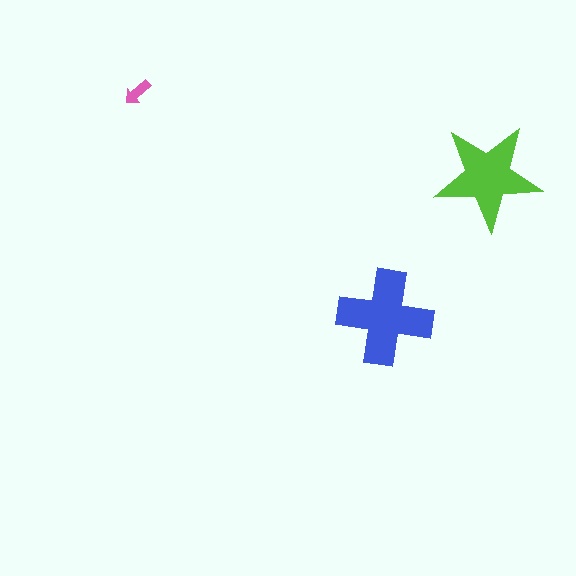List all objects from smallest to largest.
The pink arrow, the lime star, the blue cross.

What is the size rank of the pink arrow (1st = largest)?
3rd.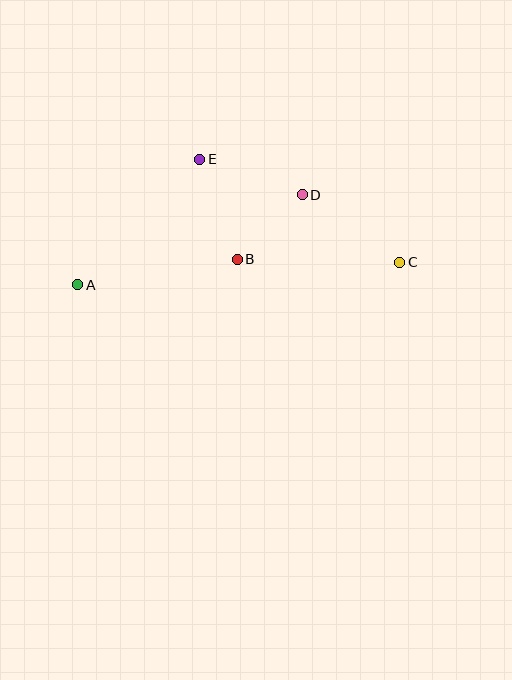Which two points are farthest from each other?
Points A and C are farthest from each other.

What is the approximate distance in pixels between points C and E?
The distance between C and E is approximately 225 pixels.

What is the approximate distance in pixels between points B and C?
The distance between B and C is approximately 162 pixels.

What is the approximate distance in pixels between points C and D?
The distance between C and D is approximately 118 pixels.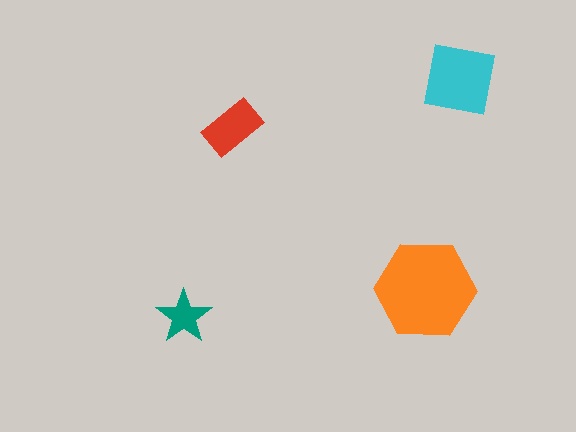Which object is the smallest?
The teal star.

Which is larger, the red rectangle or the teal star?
The red rectangle.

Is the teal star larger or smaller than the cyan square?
Smaller.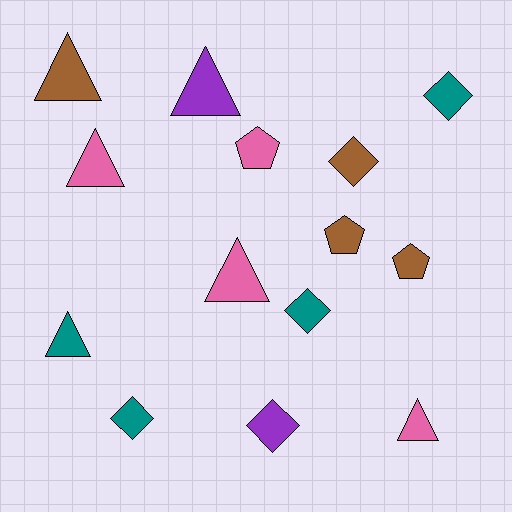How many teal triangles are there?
There is 1 teal triangle.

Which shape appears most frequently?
Triangle, with 6 objects.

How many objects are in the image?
There are 14 objects.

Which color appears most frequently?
Brown, with 4 objects.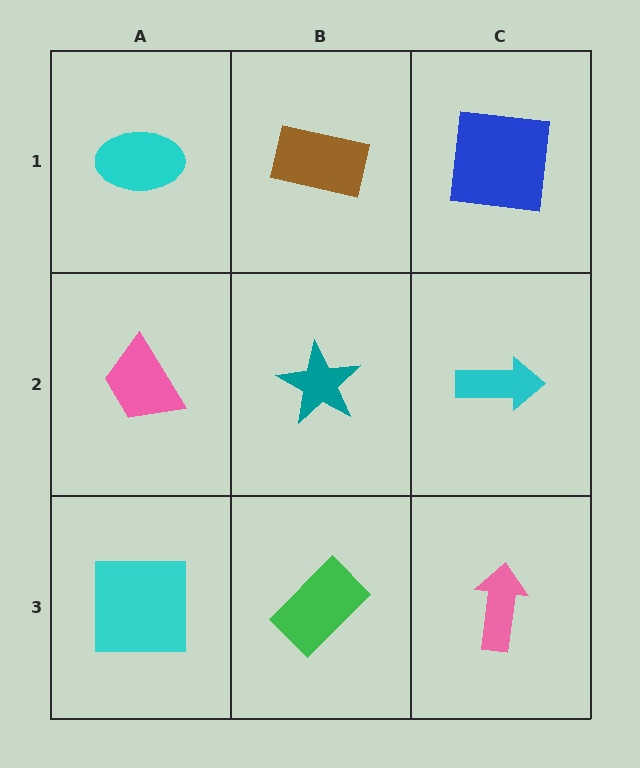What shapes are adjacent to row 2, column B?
A brown rectangle (row 1, column B), a green rectangle (row 3, column B), a pink trapezoid (row 2, column A), a cyan arrow (row 2, column C).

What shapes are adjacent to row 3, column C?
A cyan arrow (row 2, column C), a green rectangle (row 3, column B).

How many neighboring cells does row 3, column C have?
2.